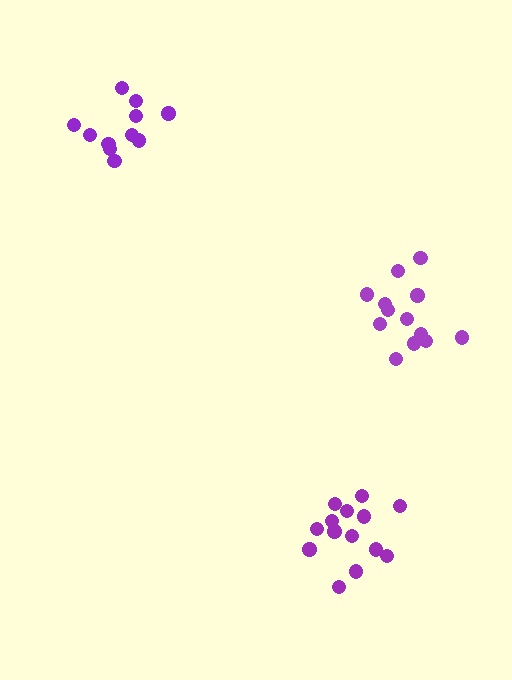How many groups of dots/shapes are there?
There are 3 groups.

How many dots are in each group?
Group 1: 13 dots, Group 2: 11 dots, Group 3: 14 dots (38 total).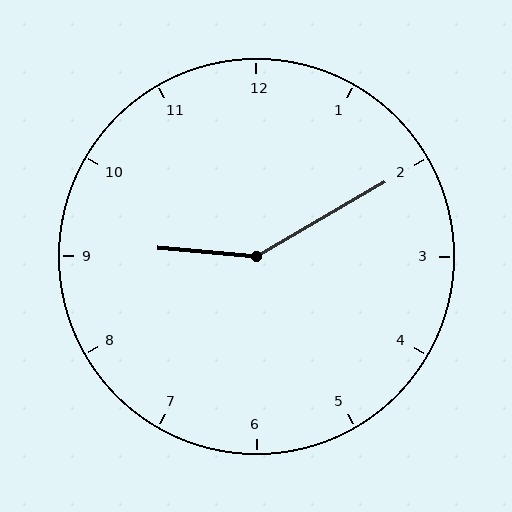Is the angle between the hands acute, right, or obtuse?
It is obtuse.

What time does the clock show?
9:10.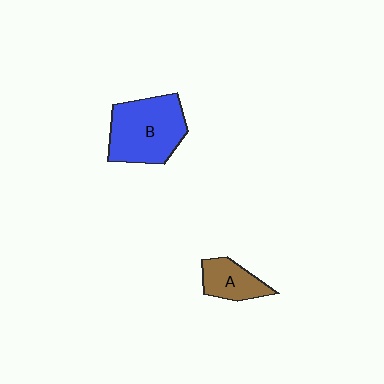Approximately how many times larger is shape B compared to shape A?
Approximately 2.1 times.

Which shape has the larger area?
Shape B (blue).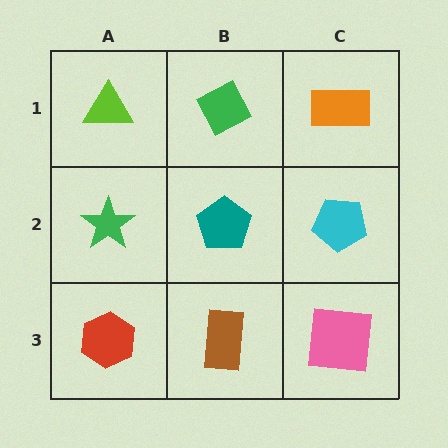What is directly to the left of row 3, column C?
A brown rectangle.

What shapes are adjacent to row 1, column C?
A cyan pentagon (row 2, column C), a green diamond (row 1, column B).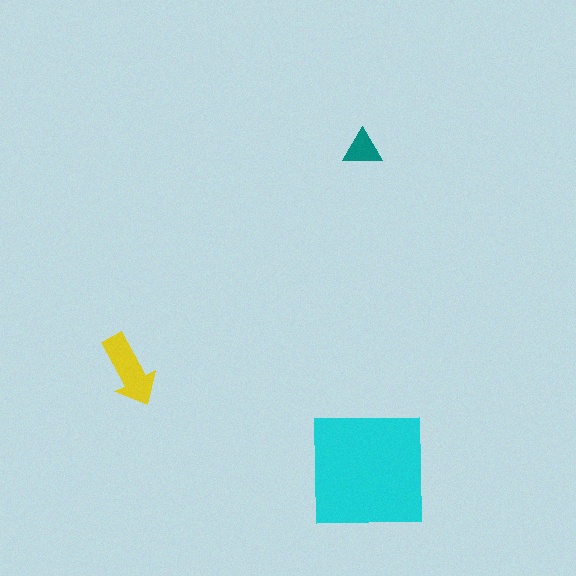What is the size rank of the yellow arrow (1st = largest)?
2nd.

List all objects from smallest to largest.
The teal triangle, the yellow arrow, the cyan square.